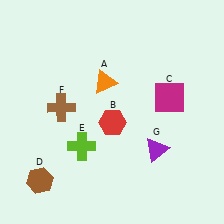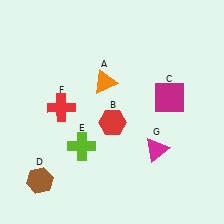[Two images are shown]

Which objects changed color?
F changed from brown to red. G changed from purple to magenta.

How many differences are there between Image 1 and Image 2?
There are 2 differences between the two images.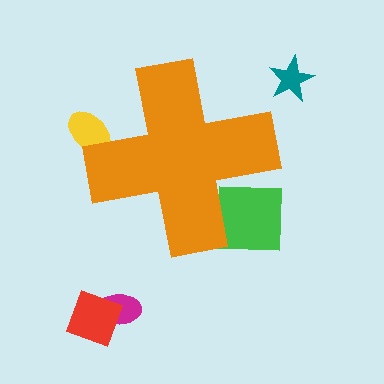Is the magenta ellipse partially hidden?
No, the magenta ellipse is fully visible.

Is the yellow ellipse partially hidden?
Yes, the yellow ellipse is partially hidden behind the orange cross.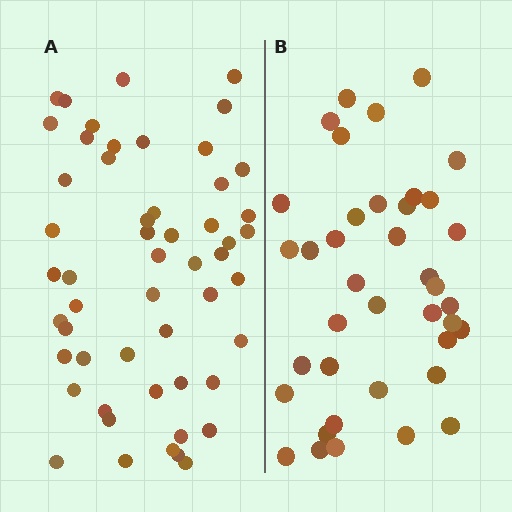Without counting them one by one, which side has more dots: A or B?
Region A (the left region) has more dots.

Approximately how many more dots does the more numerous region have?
Region A has approximately 15 more dots than region B.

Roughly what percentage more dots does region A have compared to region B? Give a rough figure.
About 35% more.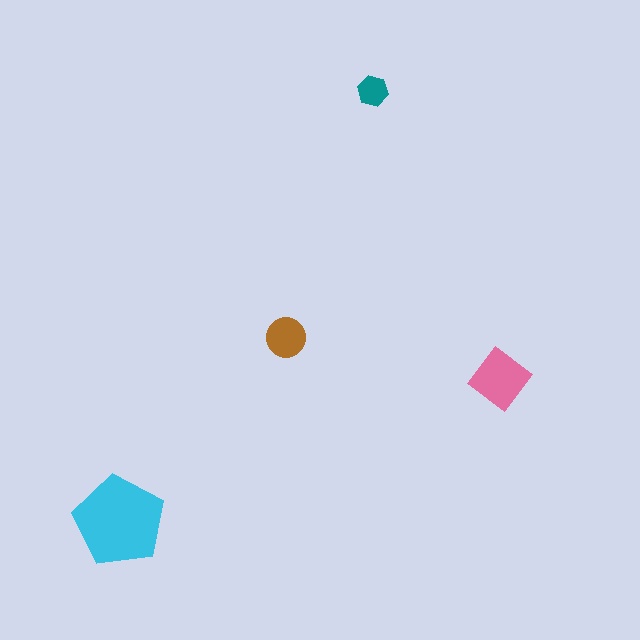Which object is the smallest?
The teal hexagon.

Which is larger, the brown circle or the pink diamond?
The pink diamond.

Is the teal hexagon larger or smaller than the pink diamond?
Smaller.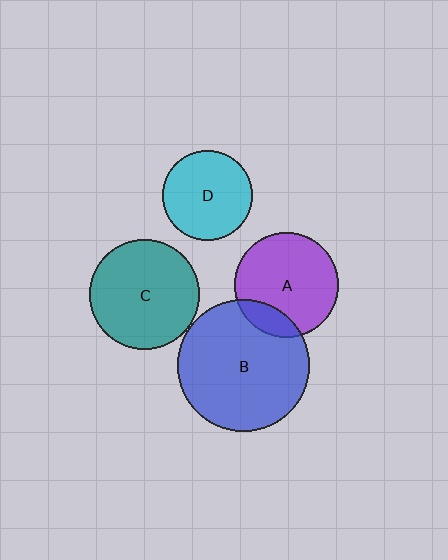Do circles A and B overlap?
Yes.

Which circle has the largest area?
Circle B (blue).